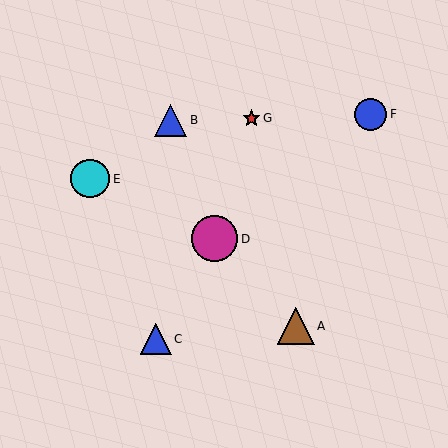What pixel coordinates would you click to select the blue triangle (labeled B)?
Click at (170, 120) to select the blue triangle B.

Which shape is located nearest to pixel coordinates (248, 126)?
The red star (labeled G) at (251, 118) is nearest to that location.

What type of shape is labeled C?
Shape C is a blue triangle.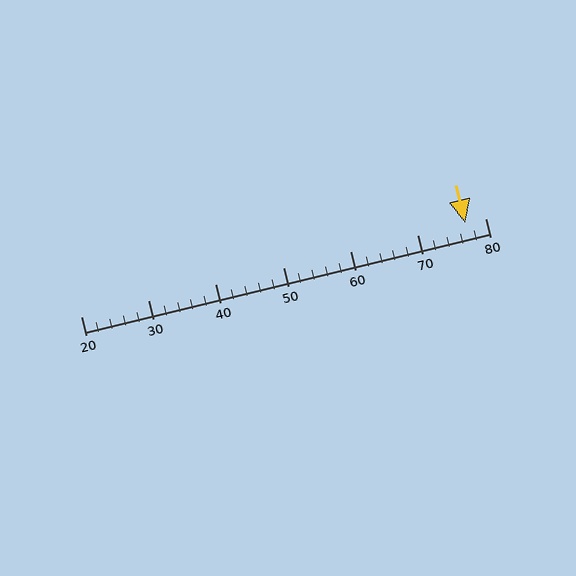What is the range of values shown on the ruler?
The ruler shows values from 20 to 80.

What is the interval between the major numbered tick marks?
The major tick marks are spaced 10 units apart.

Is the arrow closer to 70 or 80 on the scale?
The arrow is closer to 80.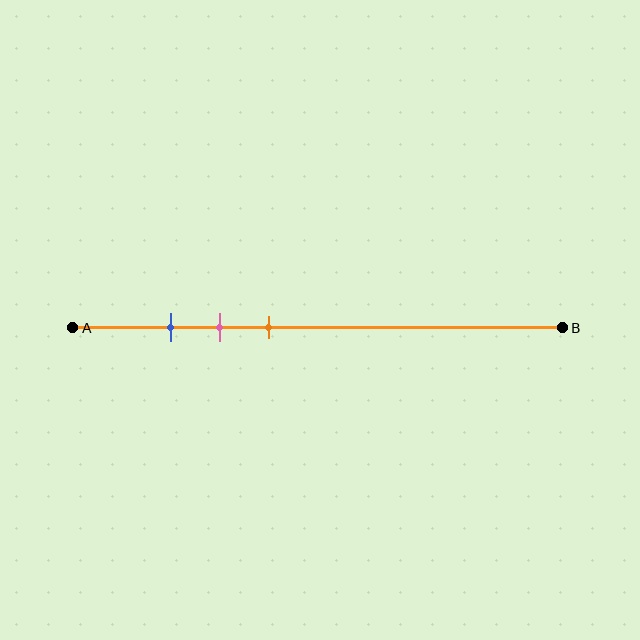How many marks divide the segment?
There are 3 marks dividing the segment.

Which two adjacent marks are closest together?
The blue and pink marks are the closest adjacent pair.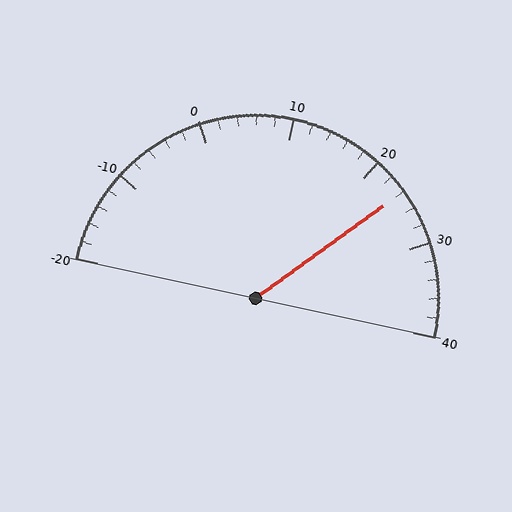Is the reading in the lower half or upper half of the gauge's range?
The reading is in the upper half of the range (-20 to 40).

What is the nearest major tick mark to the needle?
The nearest major tick mark is 20.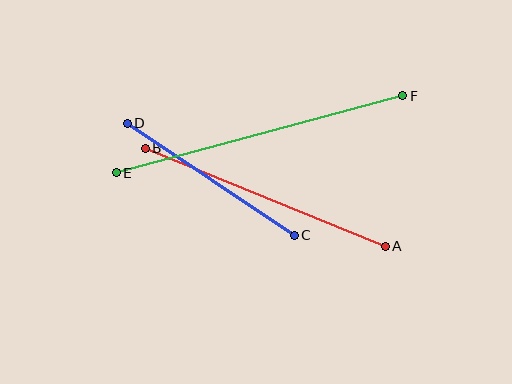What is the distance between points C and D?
The distance is approximately 201 pixels.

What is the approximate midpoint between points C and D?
The midpoint is at approximately (211, 179) pixels.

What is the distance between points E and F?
The distance is approximately 297 pixels.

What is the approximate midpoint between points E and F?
The midpoint is at approximately (260, 134) pixels.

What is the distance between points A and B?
The distance is approximately 259 pixels.